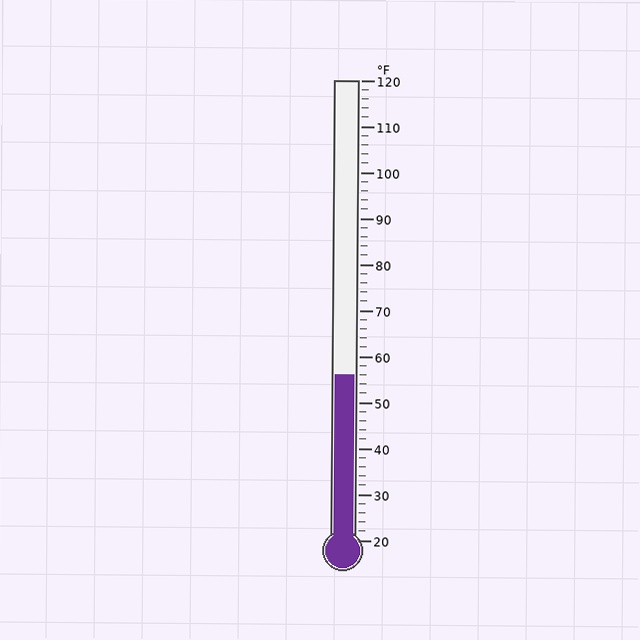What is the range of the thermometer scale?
The thermometer scale ranges from 20°F to 120°F.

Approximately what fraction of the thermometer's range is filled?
The thermometer is filled to approximately 35% of its range.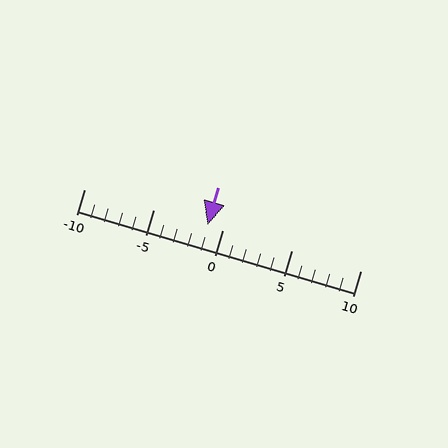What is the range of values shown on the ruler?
The ruler shows values from -10 to 10.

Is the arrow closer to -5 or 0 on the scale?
The arrow is closer to 0.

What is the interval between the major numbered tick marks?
The major tick marks are spaced 5 units apart.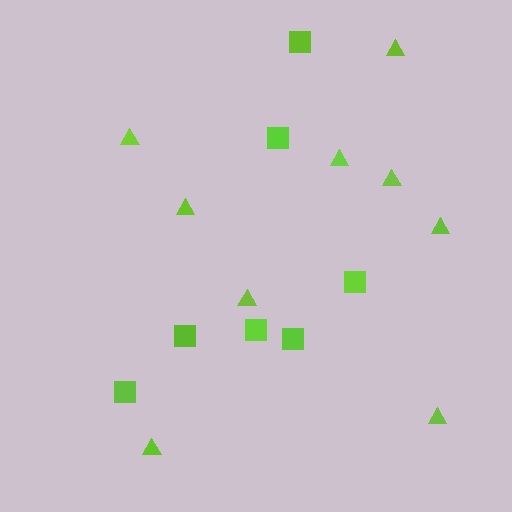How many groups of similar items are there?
There are 2 groups: one group of squares (7) and one group of triangles (9).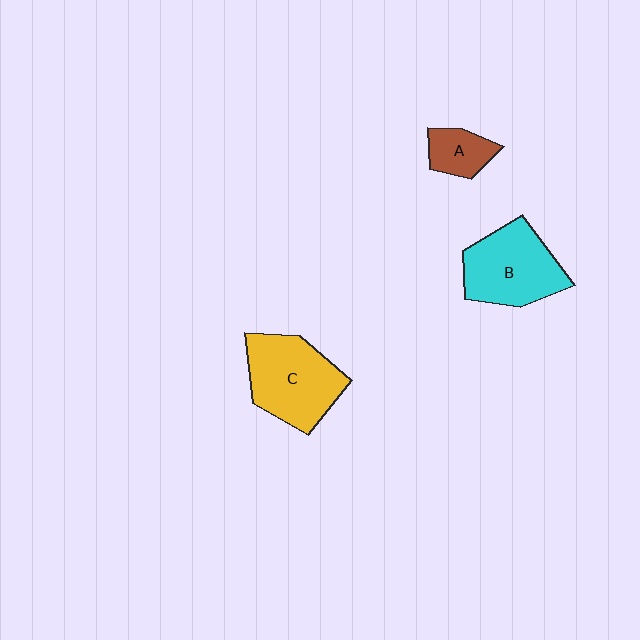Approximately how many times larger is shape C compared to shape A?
Approximately 2.6 times.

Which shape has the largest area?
Shape C (yellow).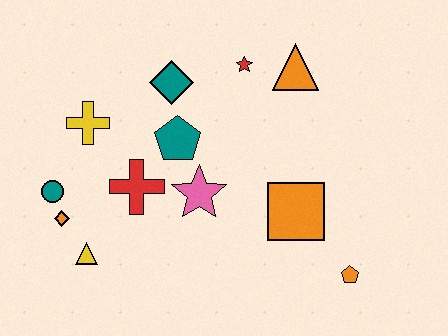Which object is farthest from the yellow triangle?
The orange triangle is farthest from the yellow triangle.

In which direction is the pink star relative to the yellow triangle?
The pink star is to the right of the yellow triangle.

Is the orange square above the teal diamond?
No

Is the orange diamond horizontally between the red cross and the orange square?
No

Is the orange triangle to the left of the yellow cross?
No